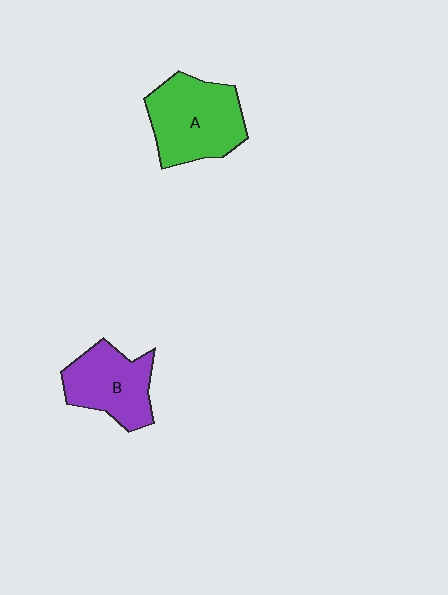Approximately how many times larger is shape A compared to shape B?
Approximately 1.3 times.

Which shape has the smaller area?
Shape B (purple).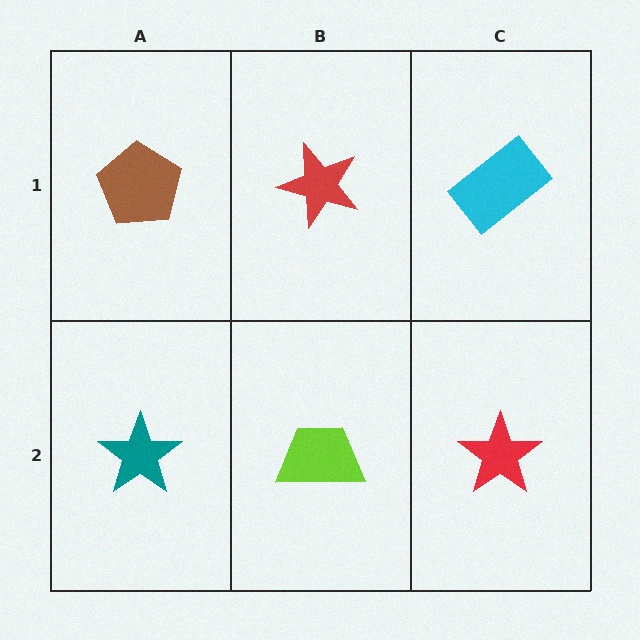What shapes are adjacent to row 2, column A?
A brown pentagon (row 1, column A), a lime trapezoid (row 2, column B).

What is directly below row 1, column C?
A red star.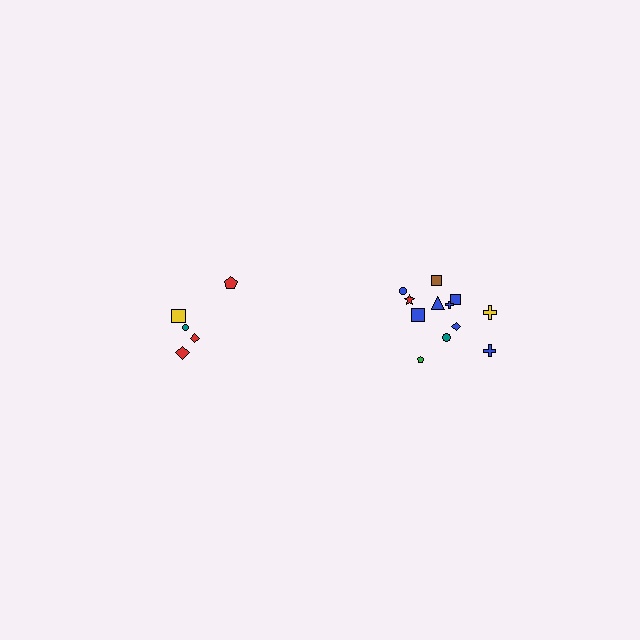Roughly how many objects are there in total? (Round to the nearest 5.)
Roughly 15 objects in total.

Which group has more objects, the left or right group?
The right group.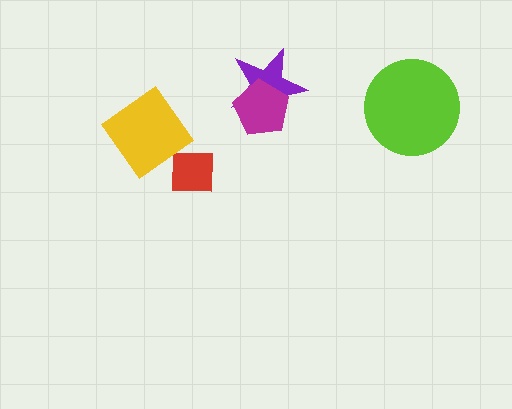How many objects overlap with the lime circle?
0 objects overlap with the lime circle.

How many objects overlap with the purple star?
1 object overlaps with the purple star.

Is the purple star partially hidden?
Yes, it is partially covered by another shape.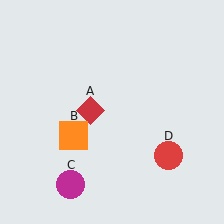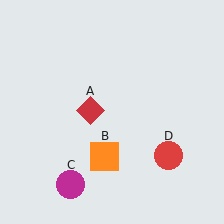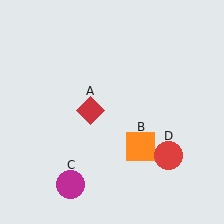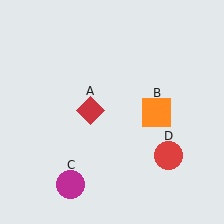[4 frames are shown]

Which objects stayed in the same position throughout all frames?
Red diamond (object A) and magenta circle (object C) and red circle (object D) remained stationary.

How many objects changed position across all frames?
1 object changed position: orange square (object B).